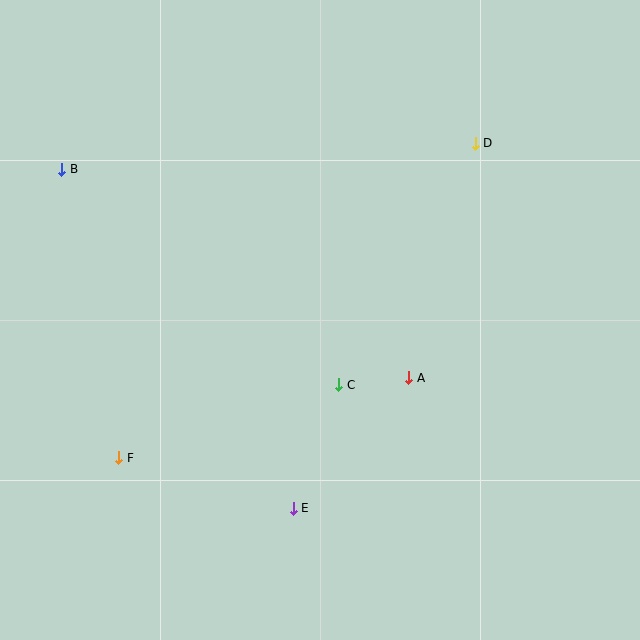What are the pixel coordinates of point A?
Point A is at (409, 378).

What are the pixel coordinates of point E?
Point E is at (293, 508).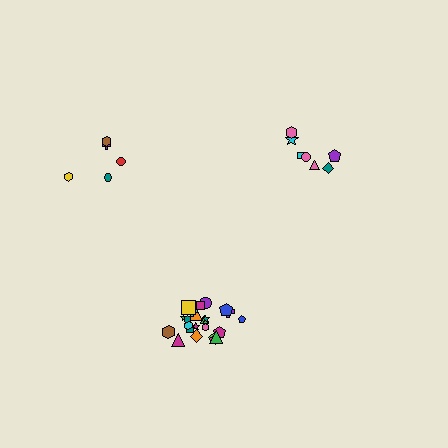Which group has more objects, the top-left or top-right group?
The top-right group.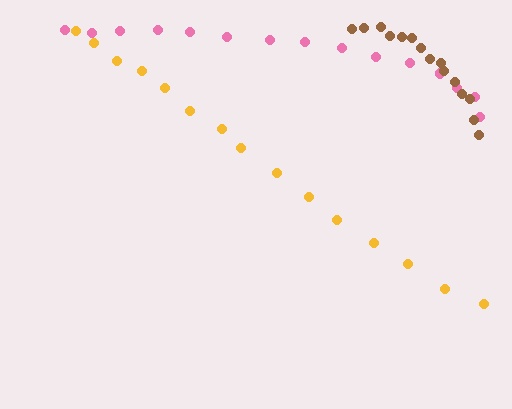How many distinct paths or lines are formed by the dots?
There are 3 distinct paths.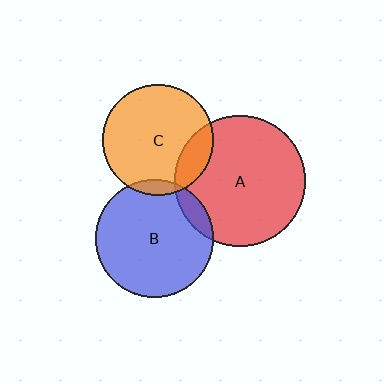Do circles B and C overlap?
Yes.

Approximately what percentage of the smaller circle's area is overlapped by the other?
Approximately 5%.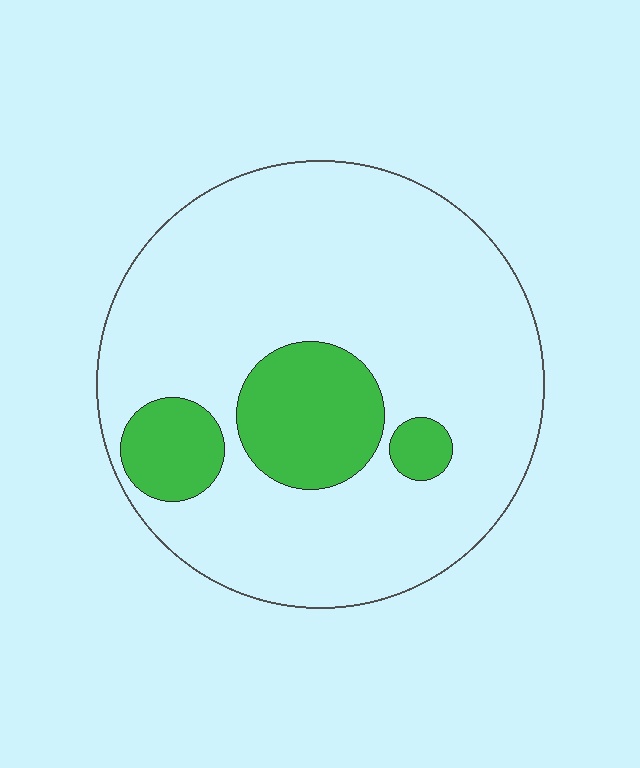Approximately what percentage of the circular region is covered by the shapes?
Approximately 20%.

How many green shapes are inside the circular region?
3.